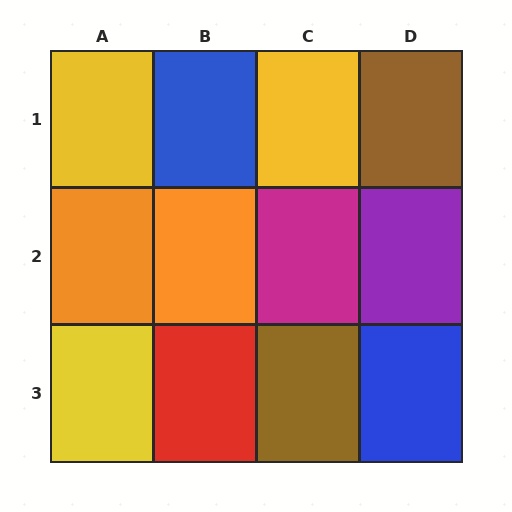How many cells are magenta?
1 cell is magenta.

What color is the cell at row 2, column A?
Orange.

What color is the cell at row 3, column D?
Blue.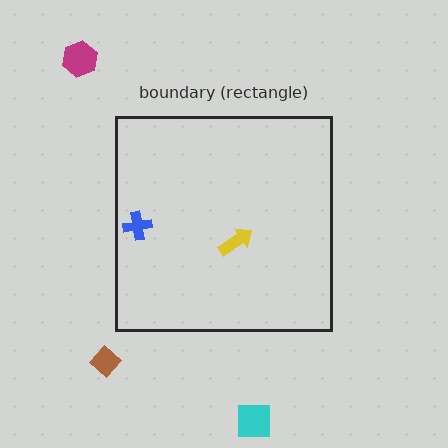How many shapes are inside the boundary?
2 inside, 3 outside.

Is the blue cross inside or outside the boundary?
Inside.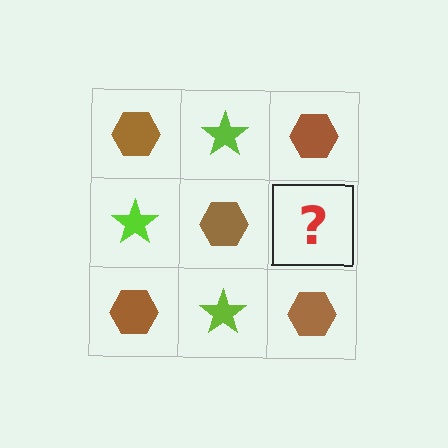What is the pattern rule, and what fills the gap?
The rule is that it alternates brown hexagon and lime star in a checkerboard pattern. The gap should be filled with a lime star.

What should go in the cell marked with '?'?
The missing cell should contain a lime star.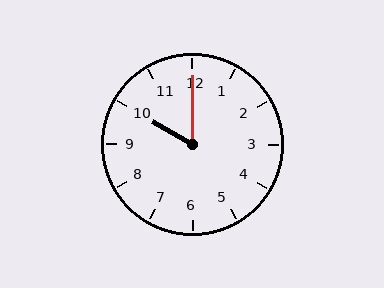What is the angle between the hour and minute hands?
Approximately 60 degrees.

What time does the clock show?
10:00.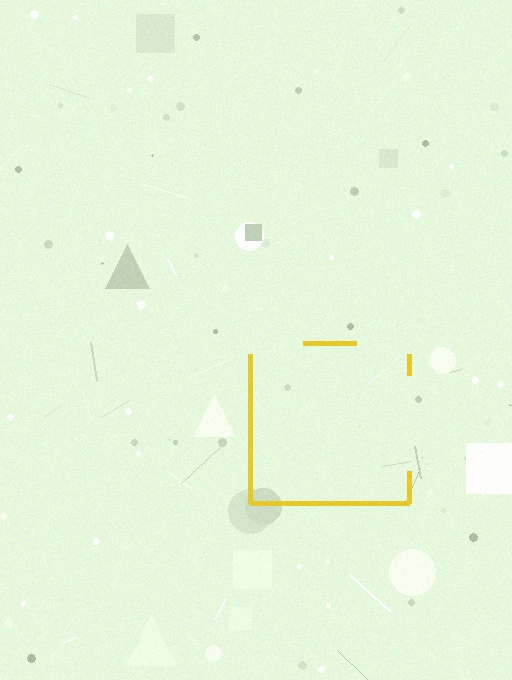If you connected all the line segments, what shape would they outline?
They would outline a square.